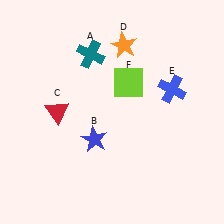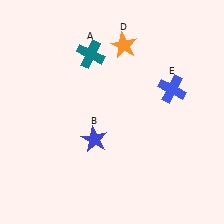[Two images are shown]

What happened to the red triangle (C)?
The red triangle (C) was removed in Image 2. It was in the top-left area of Image 1.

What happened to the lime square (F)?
The lime square (F) was removed in Image 2. It was in the top-right area of Image 1.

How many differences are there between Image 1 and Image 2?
There are 2 differences between the two images.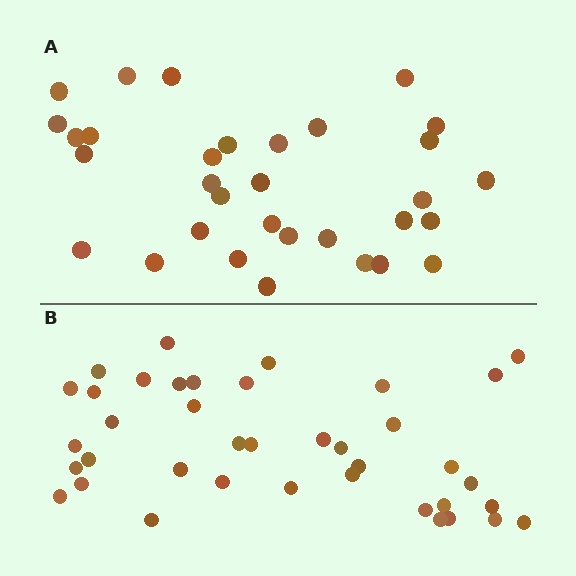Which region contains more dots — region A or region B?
Region B (the bottom region) has more dots.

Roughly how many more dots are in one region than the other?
Region B has roughly 8 or so more dots than region A.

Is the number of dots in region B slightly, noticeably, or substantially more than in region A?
Region B has only slightly more — the two regions are fairly close. The ratio is roughly 1.2 to 1.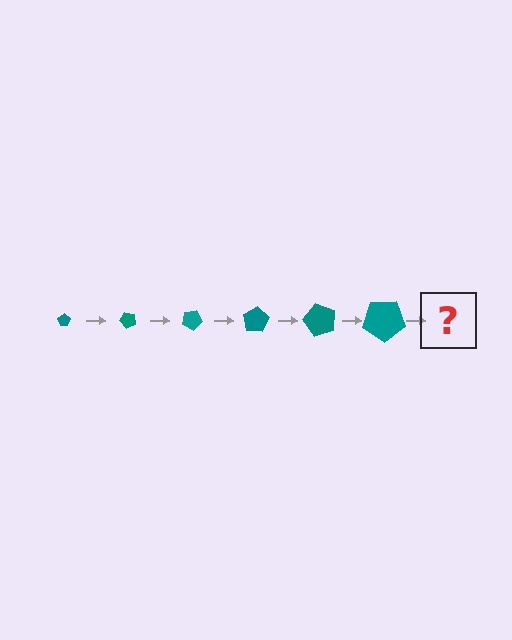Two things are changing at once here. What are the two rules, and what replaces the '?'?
The two rules are that the pentagon grows larger each step and it rotates 50 degrees each step. The '?' should be a pentagon, larger than the previous one and rotated 300 degrees from the start.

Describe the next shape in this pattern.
It should be a pentagon, larger than the previous one and rotated 300 degrees from the start.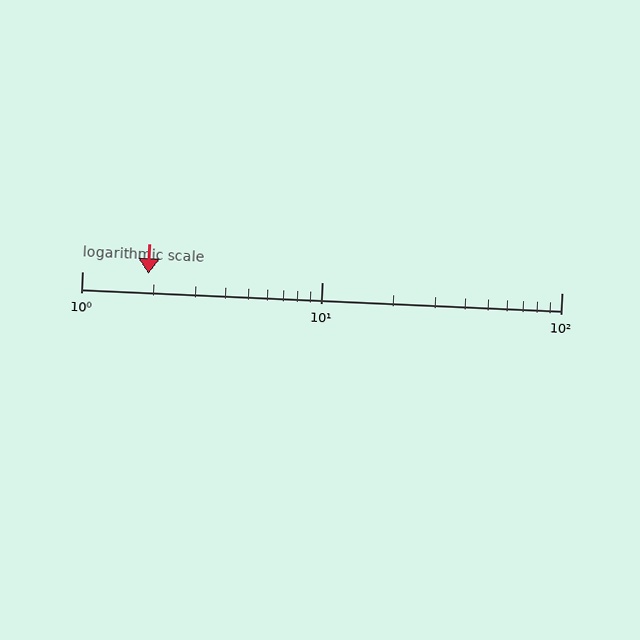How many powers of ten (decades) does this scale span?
The scale spans 2 decades, from 1 to 100.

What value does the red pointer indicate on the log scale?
The pointer indicates approximately 1.9.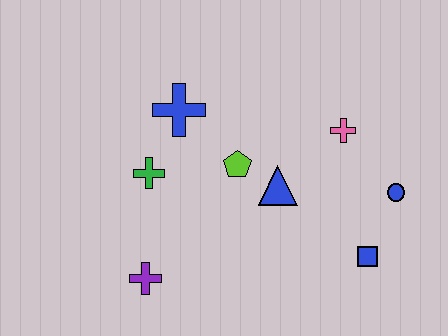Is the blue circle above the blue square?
Yes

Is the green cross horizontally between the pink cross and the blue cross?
No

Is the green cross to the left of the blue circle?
Yes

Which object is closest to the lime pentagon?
The blue triangle is closest to the lime pentagon.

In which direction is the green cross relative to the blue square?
The green cross is to the left of the blue square.